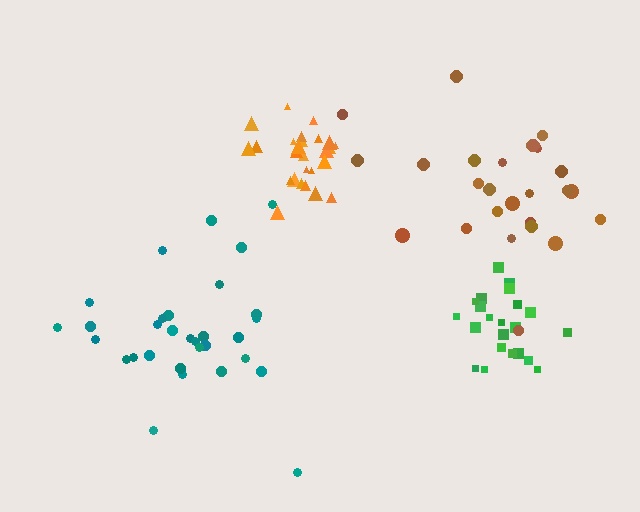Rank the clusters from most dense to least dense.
orange, green, teal, brown.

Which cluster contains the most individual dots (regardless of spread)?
Teal (32).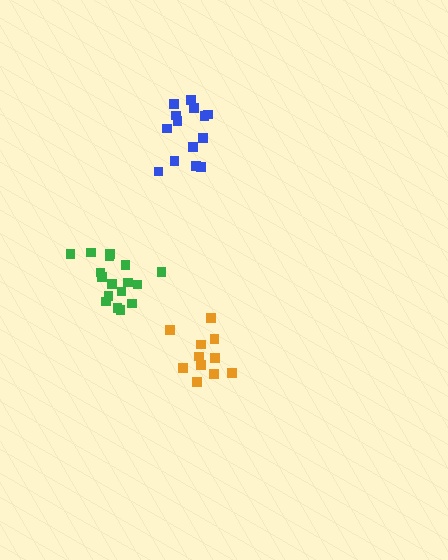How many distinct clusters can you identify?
There are 3 distinct clusters.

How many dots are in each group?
Group 1: 14 dots, Group 2: 11 dots, Group 3: 17 dots (42 total).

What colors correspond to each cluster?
The clusters are colored: blue, orange, green.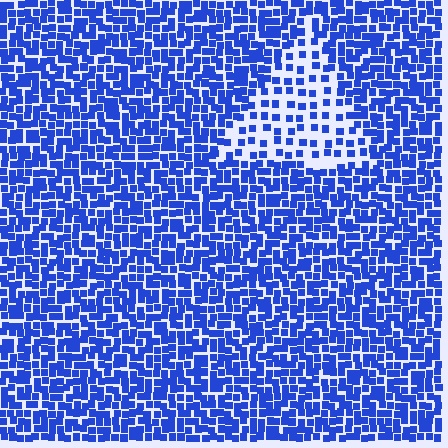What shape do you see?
I see a triangle.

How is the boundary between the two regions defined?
The boundary is defined by a change in element density (approximately 2.4x ratio). All elements are the same color, size, and shape.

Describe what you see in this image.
The image contains small blue elements arranged at two different densities. A triangle-shaped region is visible where the elements are less densely packed than the surrounding area.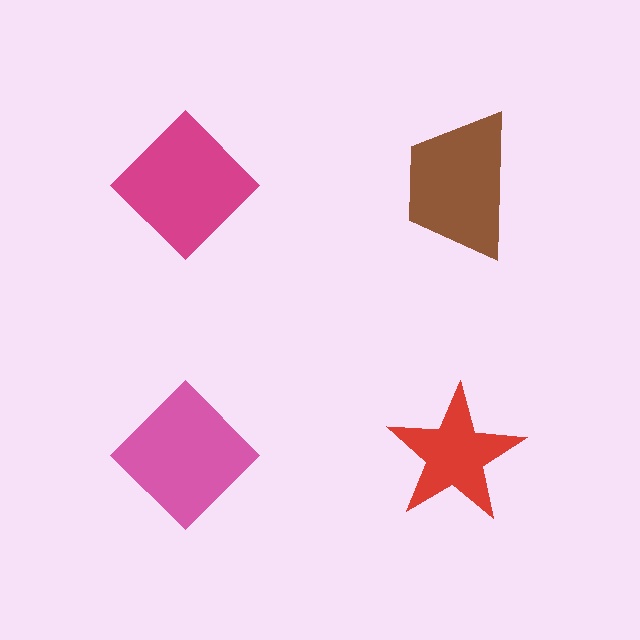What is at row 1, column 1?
A magenta diamond.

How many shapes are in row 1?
2 shapes.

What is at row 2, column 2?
A red star.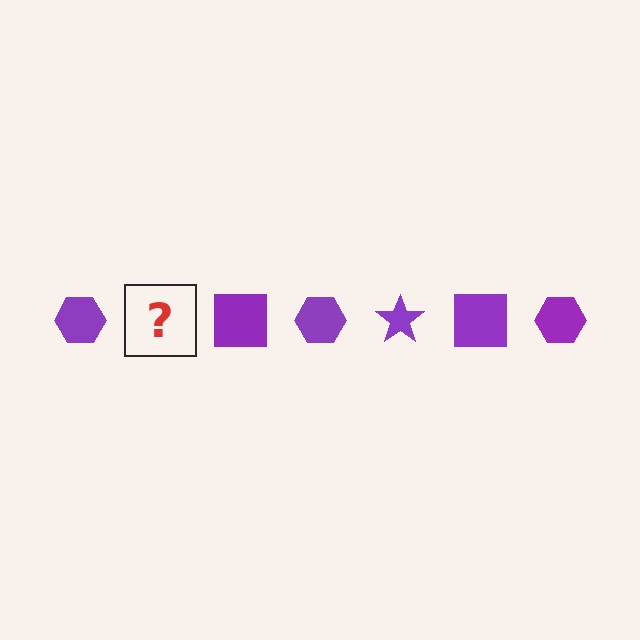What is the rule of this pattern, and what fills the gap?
The rule is that the pattern cycles through hexagon, star, square shapes in purple. The gap should be filled with a purple star.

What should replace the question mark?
The question mark should be replaced with a purple star.